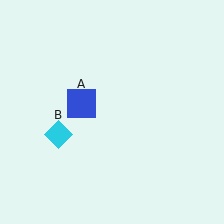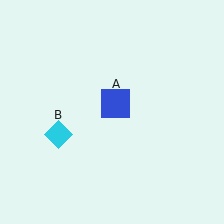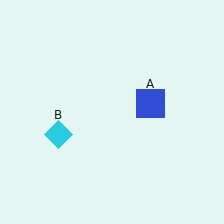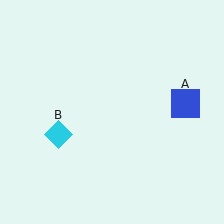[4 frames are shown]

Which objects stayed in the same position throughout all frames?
Cyan diamond (object B) remained stationary.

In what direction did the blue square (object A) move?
The blue square (object A) moved right.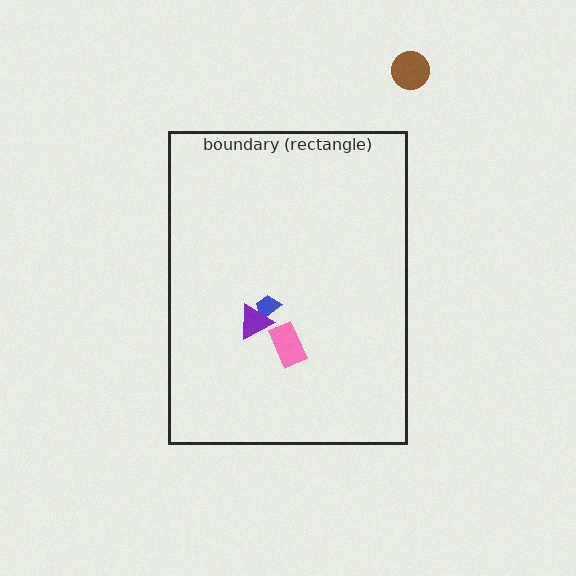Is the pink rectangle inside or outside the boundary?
Inside.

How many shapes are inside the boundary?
3 inside, 1 outside.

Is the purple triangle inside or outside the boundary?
Inside.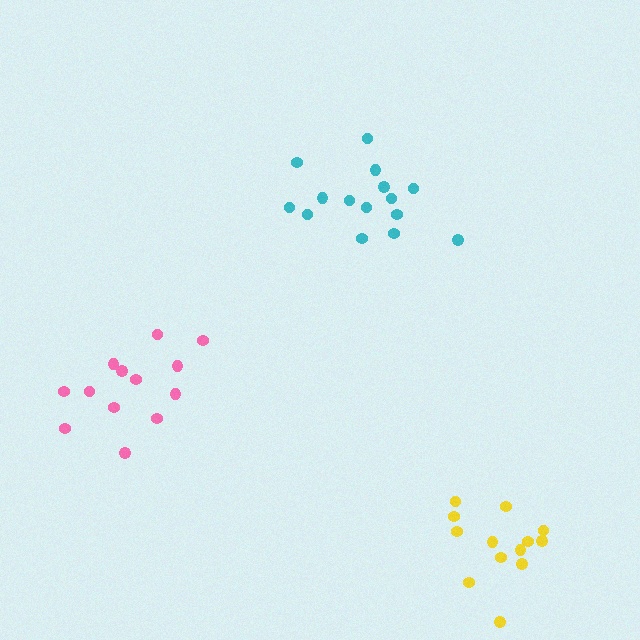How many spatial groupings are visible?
There are 3 spatial groupings.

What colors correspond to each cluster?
The clusters are colored: pink, cyan, yellow.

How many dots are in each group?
Group 1: 13 dots, Group 2: 15 dots, Group 3: 13 dots (41 total).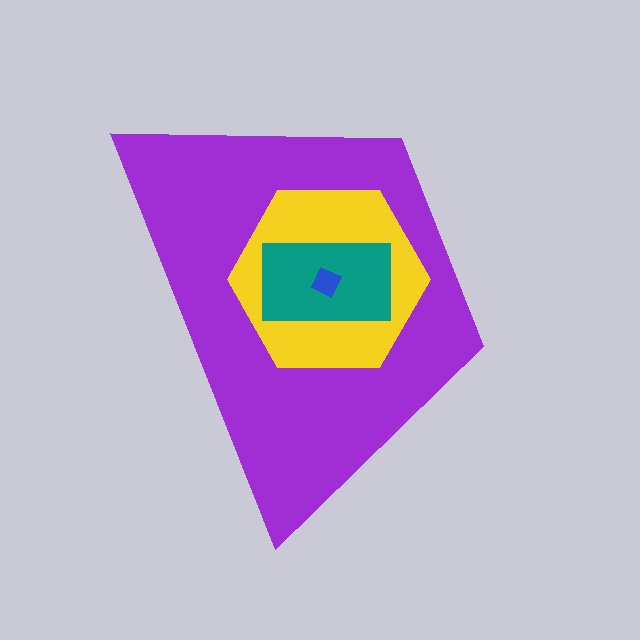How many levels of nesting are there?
4.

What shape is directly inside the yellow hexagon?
The teal rectangle.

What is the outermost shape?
The purple trapezoid.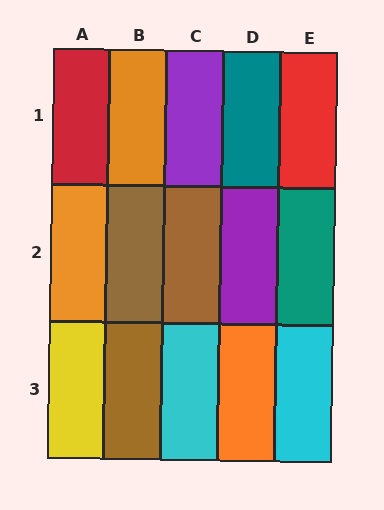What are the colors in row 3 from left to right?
Yellow, brown, cyan, orange, cyan.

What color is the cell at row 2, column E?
Teal.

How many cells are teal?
2 cells are teal.